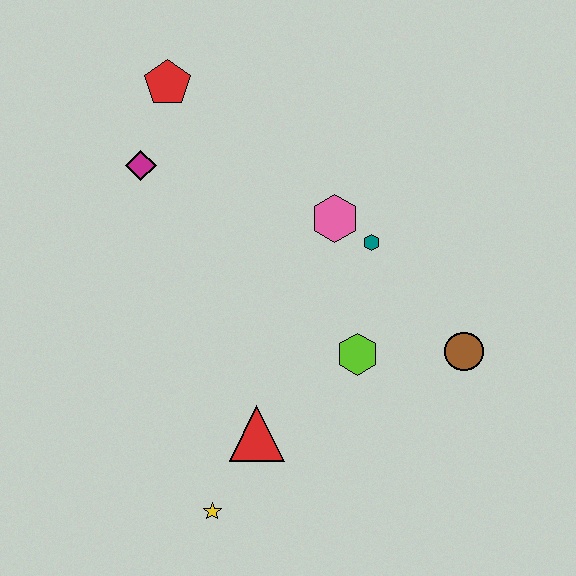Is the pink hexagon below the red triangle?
No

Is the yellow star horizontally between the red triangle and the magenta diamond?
Yes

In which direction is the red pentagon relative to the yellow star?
The red pentagon is above the yellow star.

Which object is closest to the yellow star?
The red triangle is closest to the yellow star.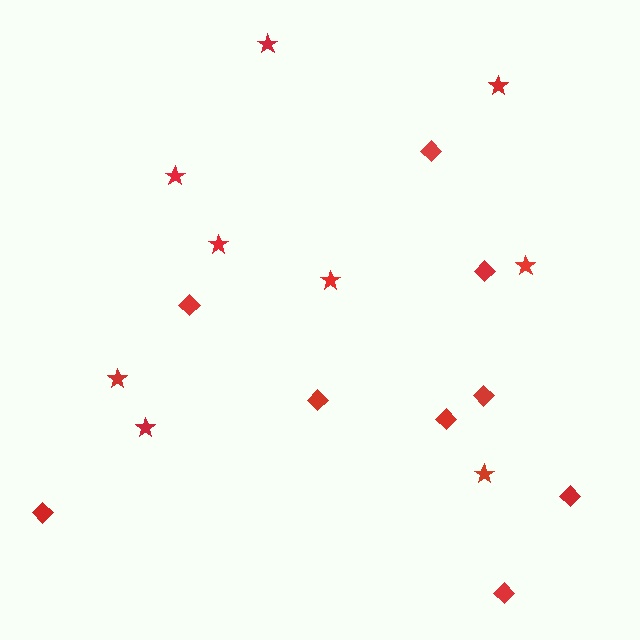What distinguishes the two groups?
There are 2 groups: one group of diamonds (9) and one group of stars (9).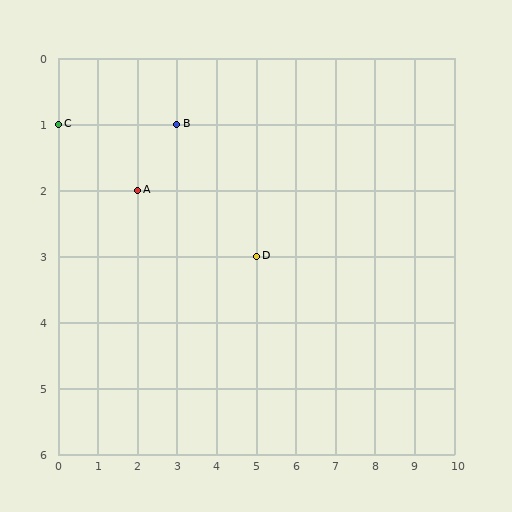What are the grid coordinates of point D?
Point D is at grid coordinates (5, 3).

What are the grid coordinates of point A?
Point A is at grid coordinates (2, 2).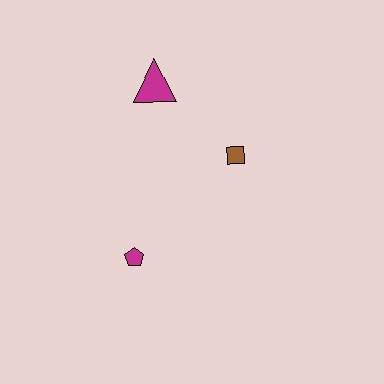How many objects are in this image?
There are 3 objects.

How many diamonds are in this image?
There are no diamonds.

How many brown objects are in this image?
There is 1 brown object.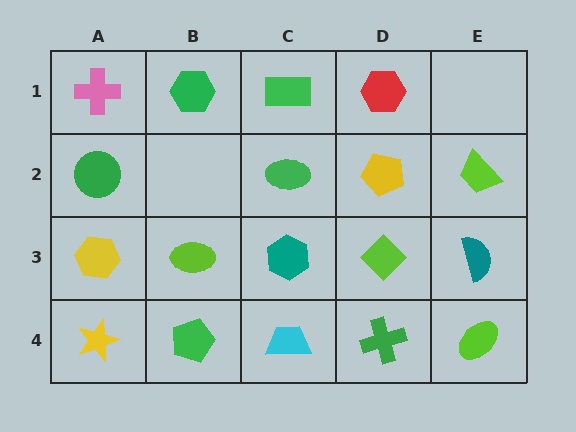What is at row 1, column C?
A green rectangle.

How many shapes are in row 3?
5 shapes.